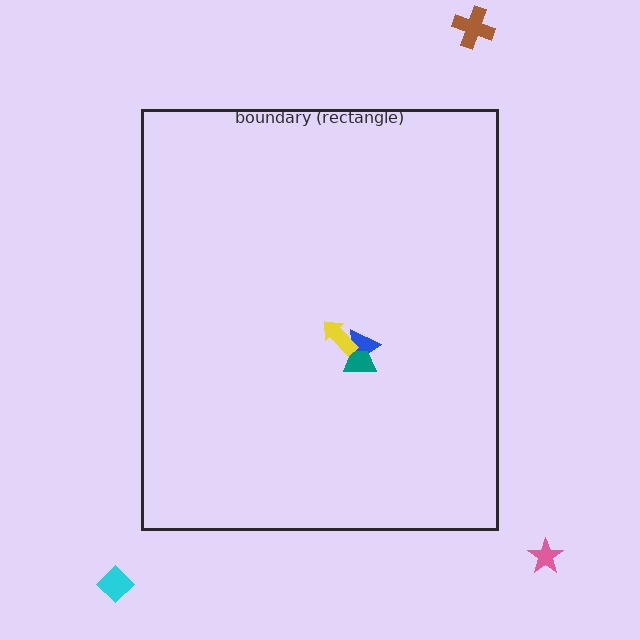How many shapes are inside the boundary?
3 inside, 3 outside.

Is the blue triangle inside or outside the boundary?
Inside.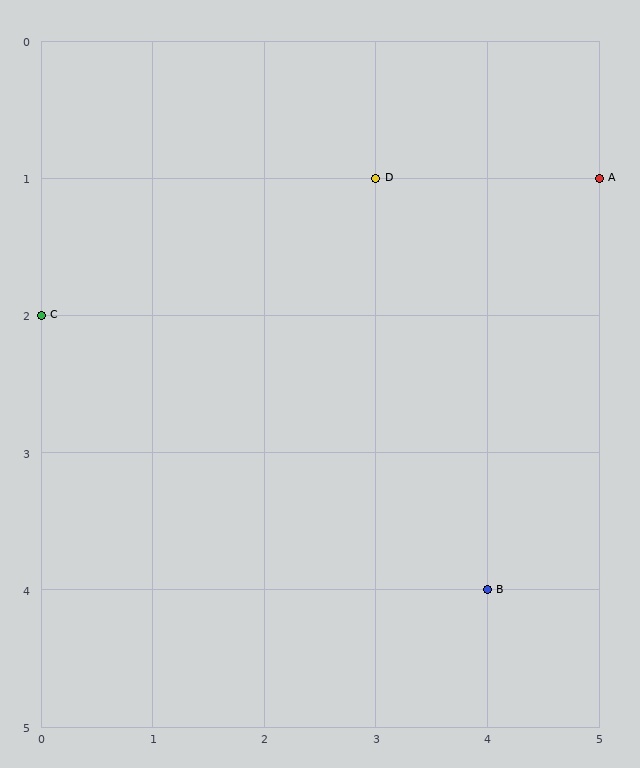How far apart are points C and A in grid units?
Points C and A are 5 columns and 1 row apart (about 5.1 grid units diagonally).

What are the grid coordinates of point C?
Point C is at grid coordinates (0, 2).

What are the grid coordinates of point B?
Point B is at grid coordinates (4, 4).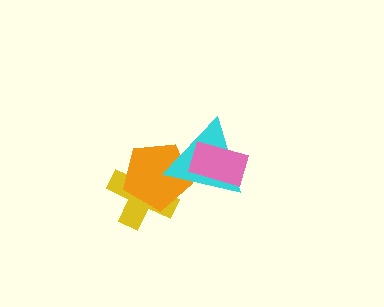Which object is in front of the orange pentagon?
The cyan triangle is in front of the orange pentagon.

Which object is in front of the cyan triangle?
The pink rectangle is in front of the cyan triangle.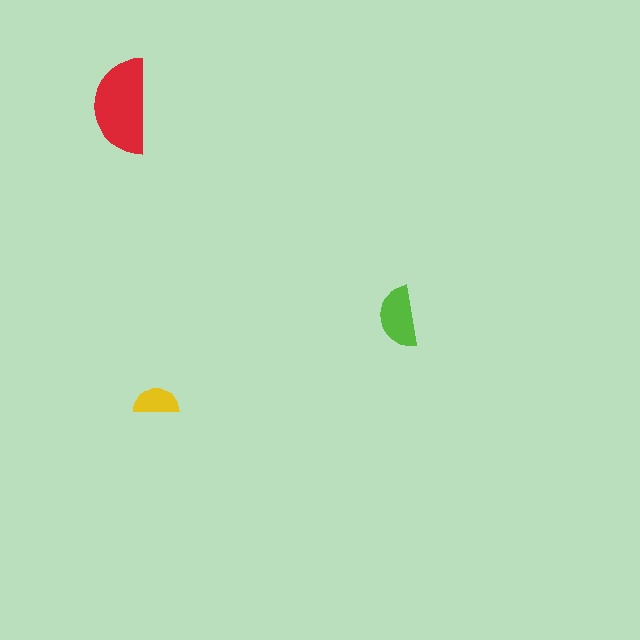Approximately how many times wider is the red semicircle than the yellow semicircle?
About 2 times wider.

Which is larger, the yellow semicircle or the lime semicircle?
The lime one.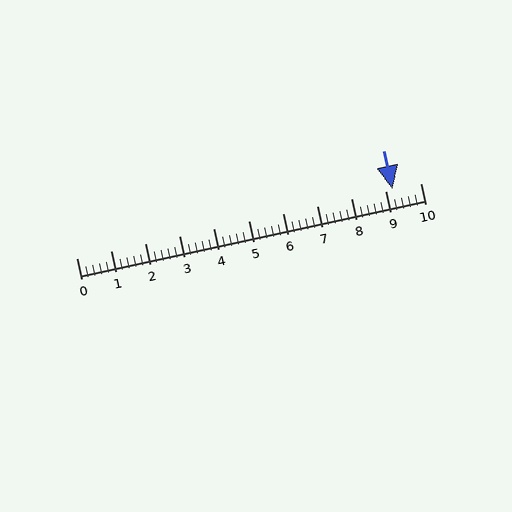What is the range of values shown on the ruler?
The ruler shows values from 0 to 10.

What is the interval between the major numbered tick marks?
The major tick marks are spaced 1 units apart.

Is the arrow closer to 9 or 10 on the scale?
The arrow is closer to 9.